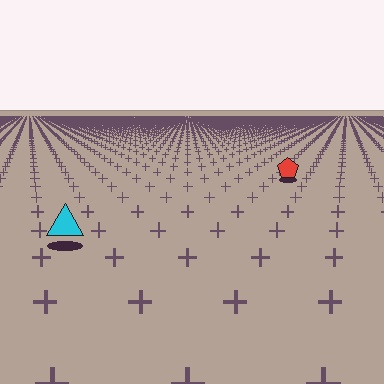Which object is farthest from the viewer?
The red pentagon is farthest from the viewer. It appears smaller and the ground texture around it is denser.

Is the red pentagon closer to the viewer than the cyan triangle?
No. The cyan triangle is closer — you can tell from the texture gradient: the ground texture is coarser near it.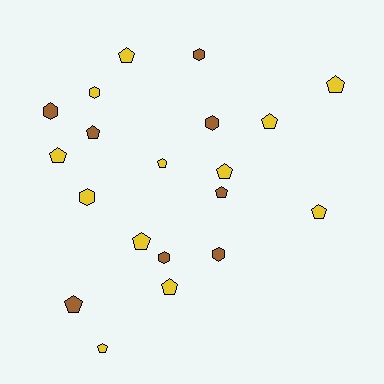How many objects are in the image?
There are 20 objects.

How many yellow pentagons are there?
There are 10 yellow pentagons.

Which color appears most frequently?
Yellow, with 12 objects.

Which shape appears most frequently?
Pentagon, with 13 objects.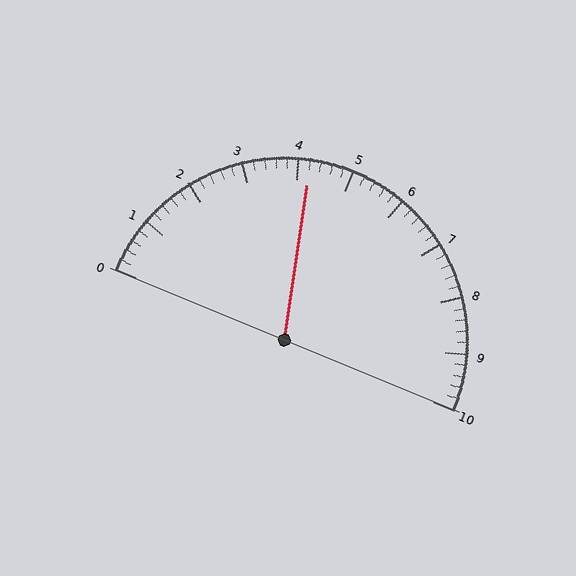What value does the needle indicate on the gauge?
The needle indicates approximately 4.2.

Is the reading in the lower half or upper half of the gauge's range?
The reading is in the lower half of the range (0 to 10).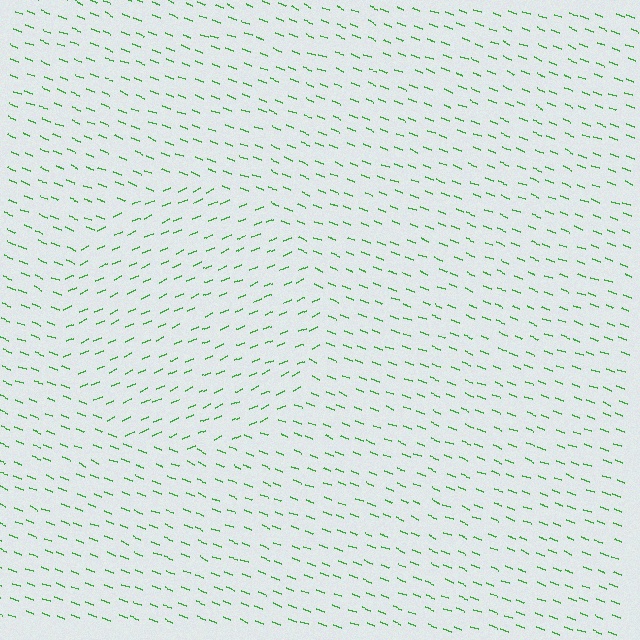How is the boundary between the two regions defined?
The boundary is defined purely by a change in line orientation (approximately 45 degrees difference). All lines are the same color and thickness.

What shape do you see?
I see a circle.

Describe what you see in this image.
The image is filled with small green line segments. A circle region in the image has lines oriented differently from the surrounding lines, creating a visible texture boundary.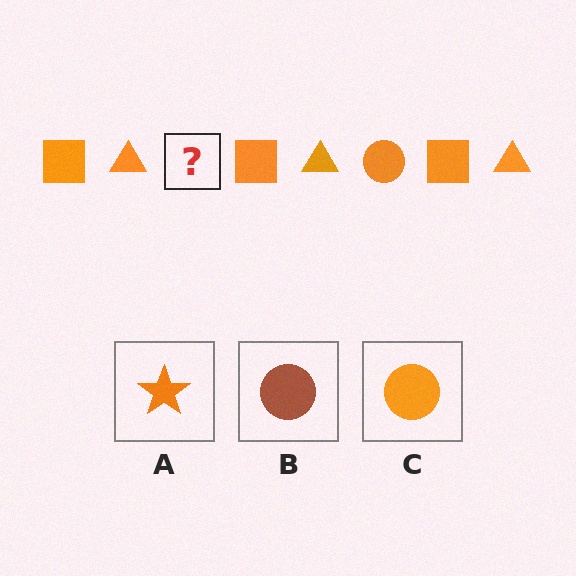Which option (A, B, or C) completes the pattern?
C.